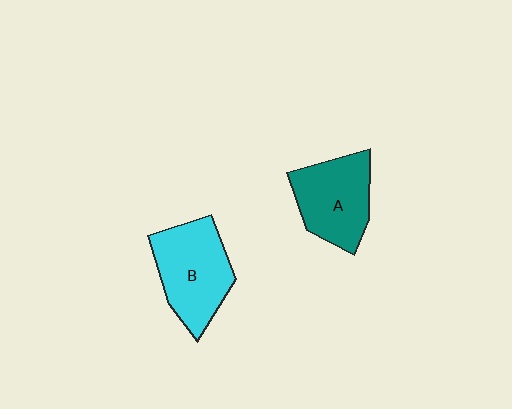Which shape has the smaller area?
Shape A (teal).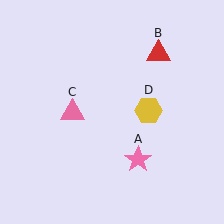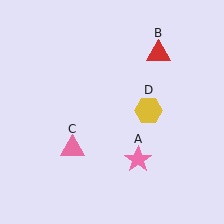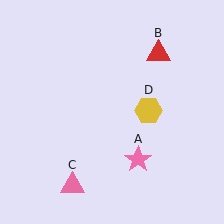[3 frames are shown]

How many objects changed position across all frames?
1 object changed position: pink triangle (object C).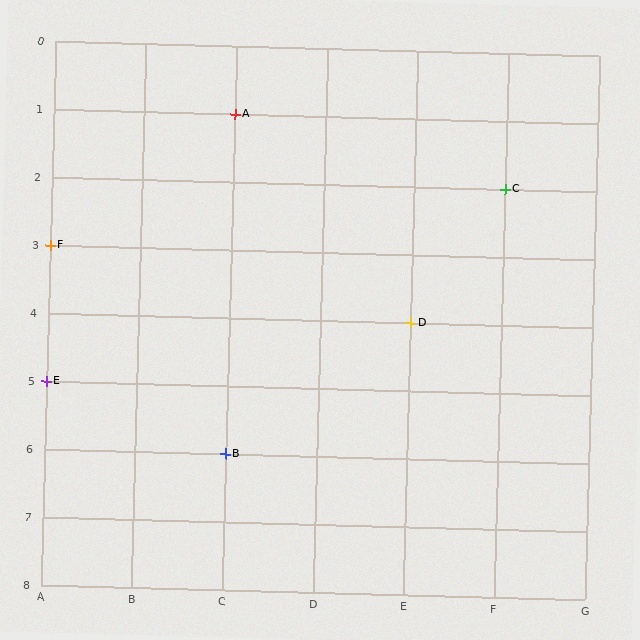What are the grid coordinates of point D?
Point D is at grid coordinates (E, 4).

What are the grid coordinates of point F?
Point F is at grid coordinates (A, 3).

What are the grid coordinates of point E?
Point E is at grid coordinates (A, 5).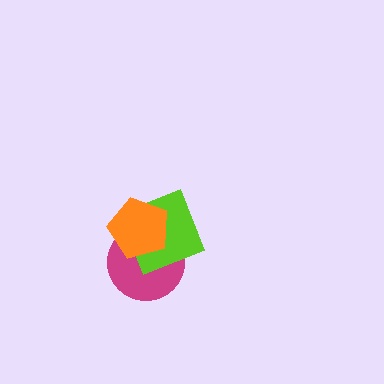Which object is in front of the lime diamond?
The orange pentagon is in front of the lime diamond.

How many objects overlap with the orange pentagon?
2 objects overlap with the orange pentagon.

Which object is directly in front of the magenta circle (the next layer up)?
The lime diamond is directly in front of the magenta circle.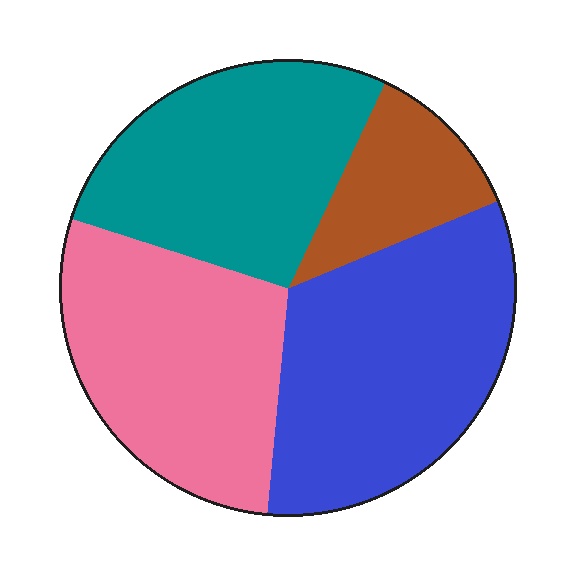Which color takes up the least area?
Brown, at roughly 10%.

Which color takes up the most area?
Blue, at roughly 35%.